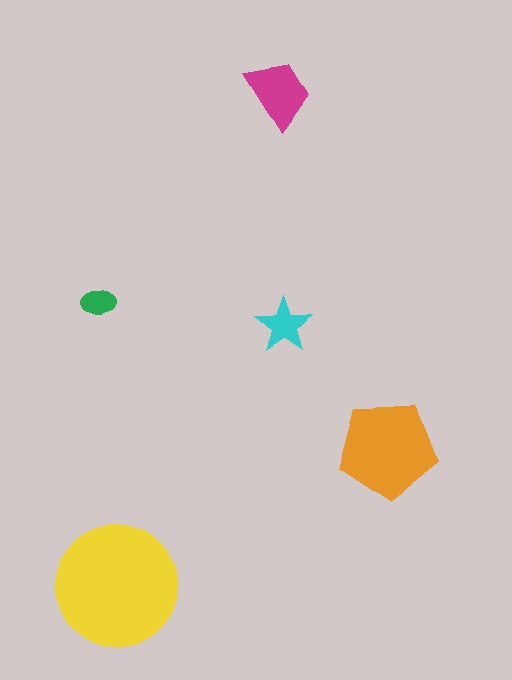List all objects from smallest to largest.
The green ellipse, the cyan star, the magenta trapezoid, the orange pentagon, the yellow circle.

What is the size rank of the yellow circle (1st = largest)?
1st.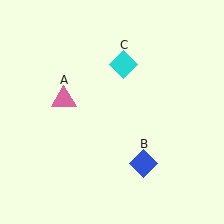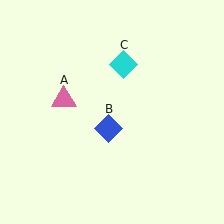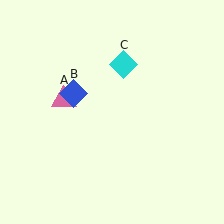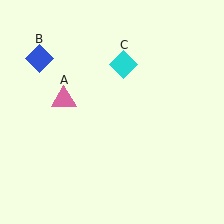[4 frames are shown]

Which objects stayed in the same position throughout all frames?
Pink triangle (object A) and cyan diamond (object C) remained stationary.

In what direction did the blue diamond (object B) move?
The blue diamond (object B) moved up and to the left.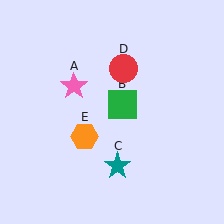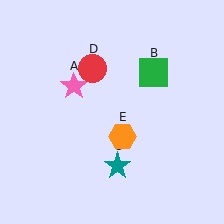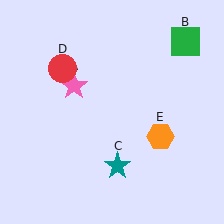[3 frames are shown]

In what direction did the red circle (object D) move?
The red circle (object D) moved left.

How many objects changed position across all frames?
3 objects changed position: green square (object B), red circle (object D), orange hexagon (object E).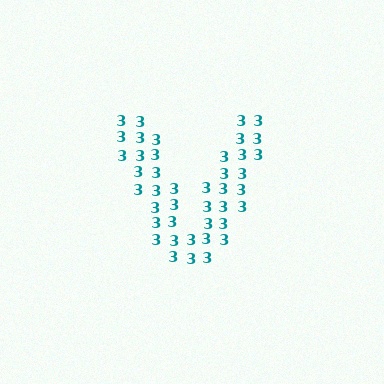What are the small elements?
The small elements are digit 3's.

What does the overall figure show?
The overall figure shows the letter V.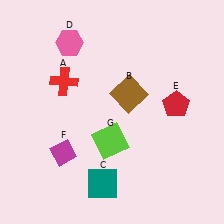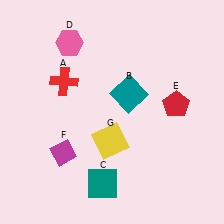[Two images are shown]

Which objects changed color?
B changed from brown to teal. G changed from lime to yellow.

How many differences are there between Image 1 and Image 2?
There are 2 differences between the two images.